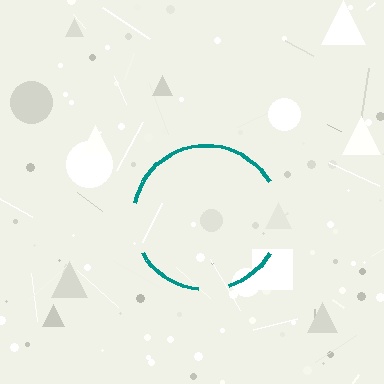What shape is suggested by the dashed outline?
The dashed outline suggests a circle.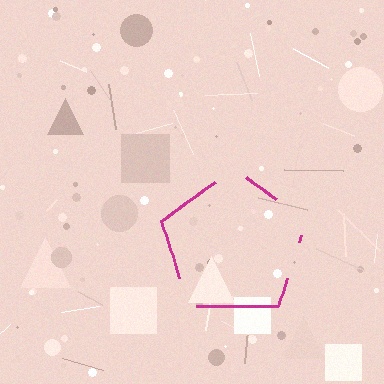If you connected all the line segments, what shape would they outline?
They would outline a pentagon.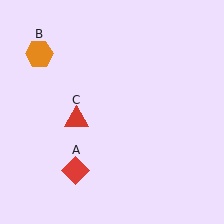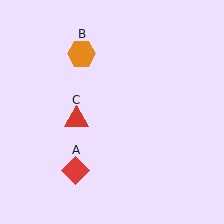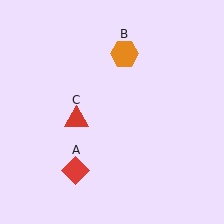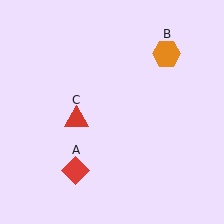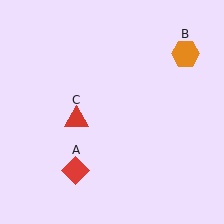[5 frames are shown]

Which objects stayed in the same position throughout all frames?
Red diamond (object A) and red triangle (object C) remained stationary.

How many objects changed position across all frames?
1 object changed position: orange hexagon (object B).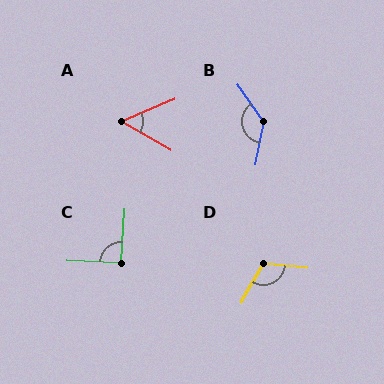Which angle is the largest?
B, at approximately 135 degrees.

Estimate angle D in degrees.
Approximately 114 degrees.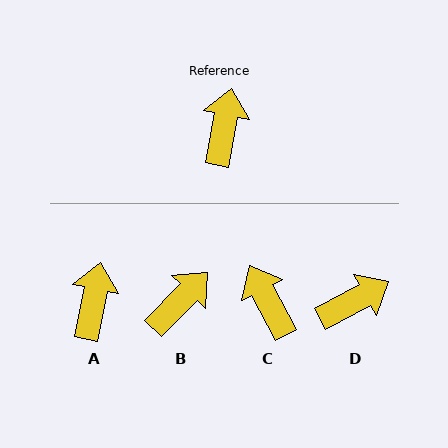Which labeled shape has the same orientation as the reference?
A.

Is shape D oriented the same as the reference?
No, it is off by about 51 degrees.